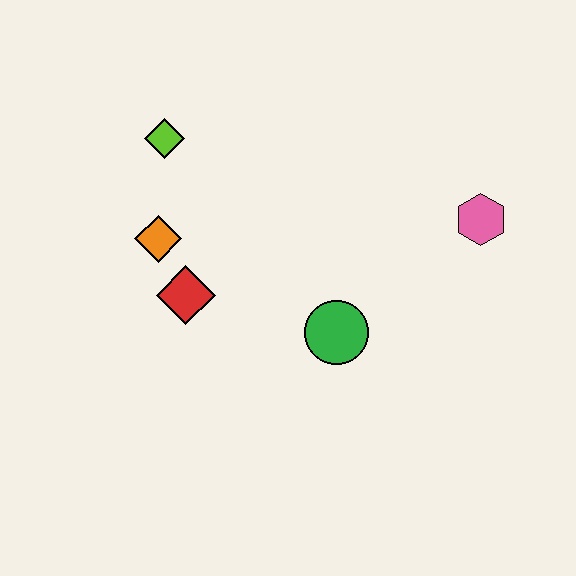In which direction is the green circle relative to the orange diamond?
The green circle is to the right of the orange diamond.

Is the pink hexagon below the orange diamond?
No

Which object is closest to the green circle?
The red diamond is closest to the green circle.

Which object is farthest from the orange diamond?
The pink hexagon is farthest from the orange diamond.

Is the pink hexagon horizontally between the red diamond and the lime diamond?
No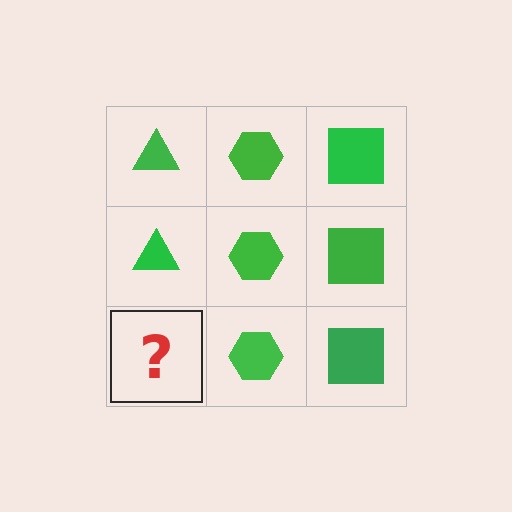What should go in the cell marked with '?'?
The missing cell should contain a green triangle.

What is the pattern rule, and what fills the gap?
The rule is that each column has a consistent shape. The gap should be filled with a green triangle.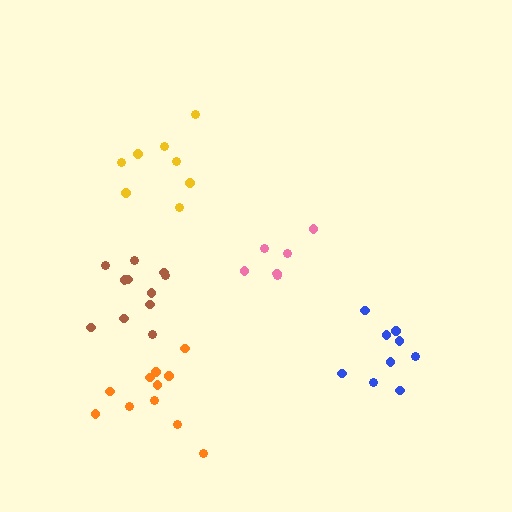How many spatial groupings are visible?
There are 5 spatial groupings.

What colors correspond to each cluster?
The clusters are colored: orange, brown, pink, blue, yellow.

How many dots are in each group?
Group 1: 11 dots, Group 2: 11 dots, Group 3: 6 dots, Group 4: 9 dots, Group 5: 8 dots (45 total).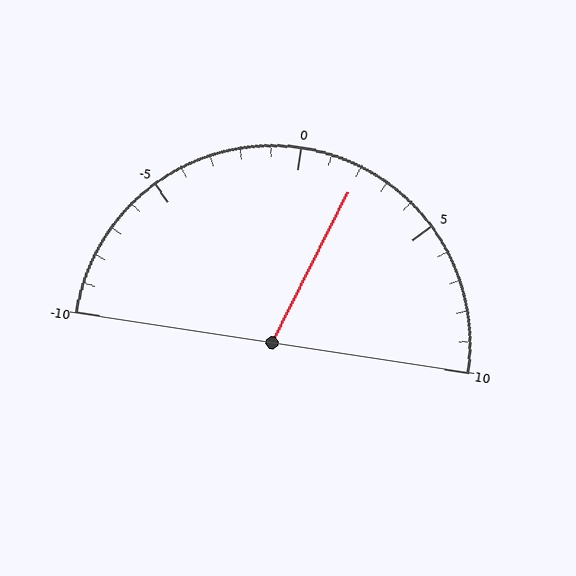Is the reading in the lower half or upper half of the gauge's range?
The reading is in the upper half of the range (-10 to 10).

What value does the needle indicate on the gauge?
The needle indicates approximately 2.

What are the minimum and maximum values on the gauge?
The gauge ranges from -10 to 10.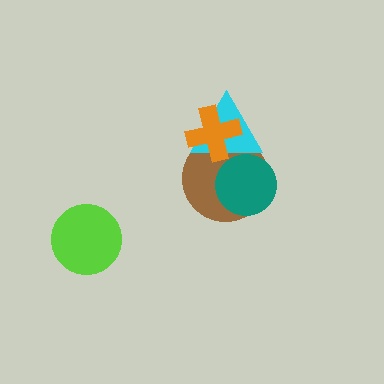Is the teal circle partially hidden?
Yes, it is partially covered by another shape.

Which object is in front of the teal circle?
The cyan triangle is in front of the teal circle.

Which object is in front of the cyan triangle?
The orange cross is in front of the cyan triangle.